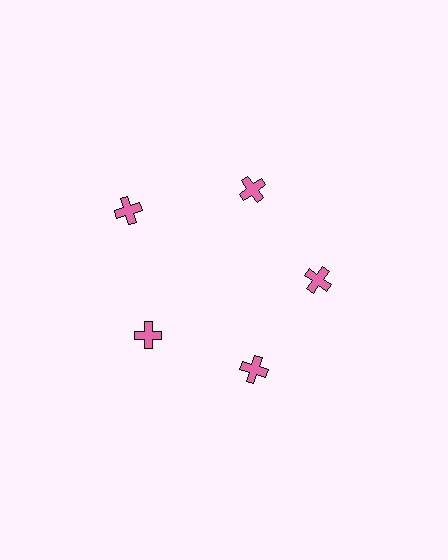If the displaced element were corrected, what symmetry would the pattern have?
It would have 5-fold rotational symmetry — the pattern would map onto itself every 72 degrees.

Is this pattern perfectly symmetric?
No. The 5 pink crosses are arranged in a ring, but one element near the 10 o'clock position is pushed outward from the center, breaking the 5-fold rotational symmetry.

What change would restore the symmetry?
The symmetry would be restored by moving it inward, back onto the ring so that all 5 crosses sit at equal angles and equal distance from the center.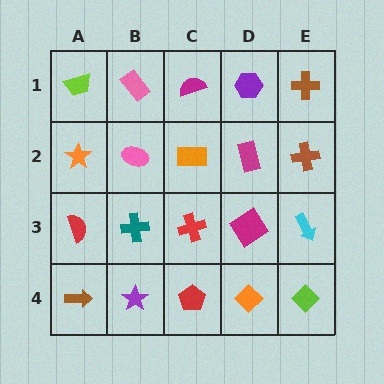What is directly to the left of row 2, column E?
A magenta rectangle.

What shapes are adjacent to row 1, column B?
A pink ellipse (row 2, column B), a lime trapezoid (row 1, column A), a magenta semicircle (row 1, column C).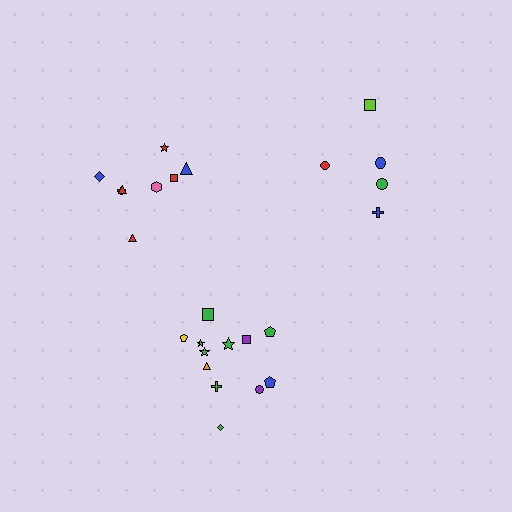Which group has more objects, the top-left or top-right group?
The top-left group.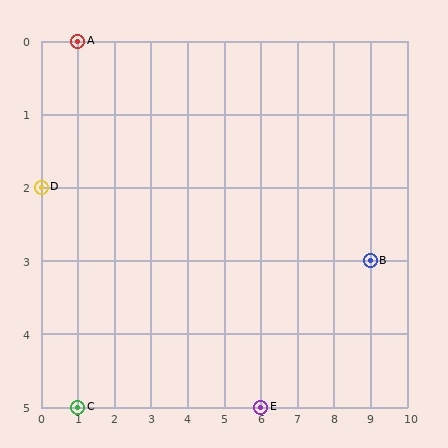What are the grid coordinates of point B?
Point B is at grid coordinates (9, 3).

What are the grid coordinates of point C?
Point C is at grid coordinates (1, 5).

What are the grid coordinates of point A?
Point A is at grid coordinates (1, 0).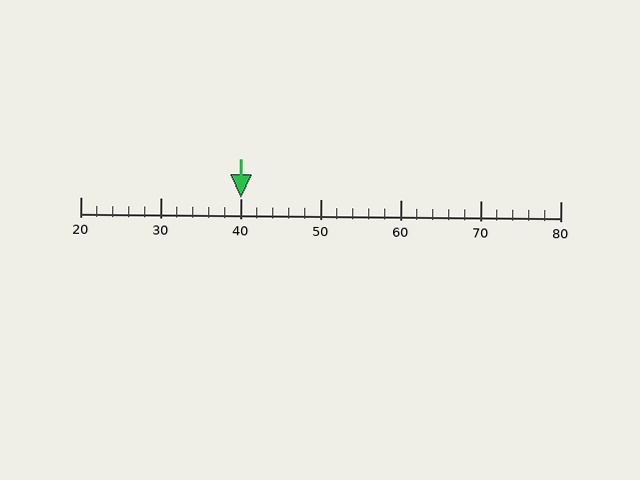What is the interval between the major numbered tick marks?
The major tick marks are spaced 10 units apart.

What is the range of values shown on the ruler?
The ruler shows values from 20 to 80.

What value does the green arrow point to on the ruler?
The green arrow points to approximately 40.